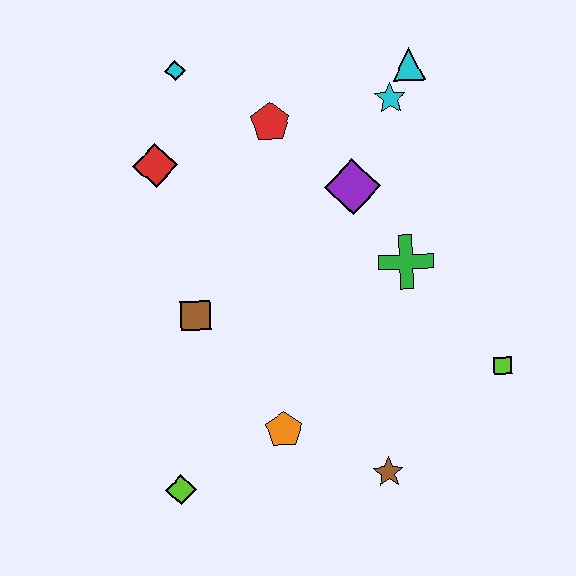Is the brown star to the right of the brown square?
Yes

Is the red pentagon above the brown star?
Yes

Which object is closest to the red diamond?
The cyan diamond is closest to the red diamond.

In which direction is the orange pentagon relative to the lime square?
The orange pentagon is to the left of the lime square.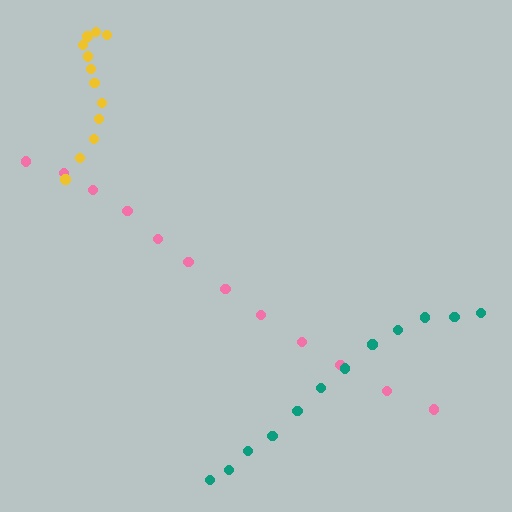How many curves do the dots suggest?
There are 3 distinct paths.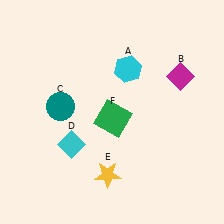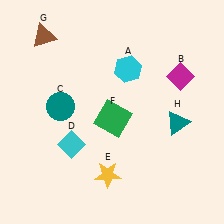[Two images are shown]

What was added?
A brown triangle (G), a teal triangle (H) were added in Image 2.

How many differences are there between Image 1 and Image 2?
There are 2 differences between the two images.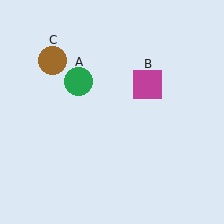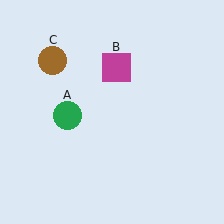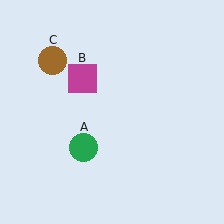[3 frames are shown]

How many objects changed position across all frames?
2 objects changed position: green circle (object A), magenta square (object B).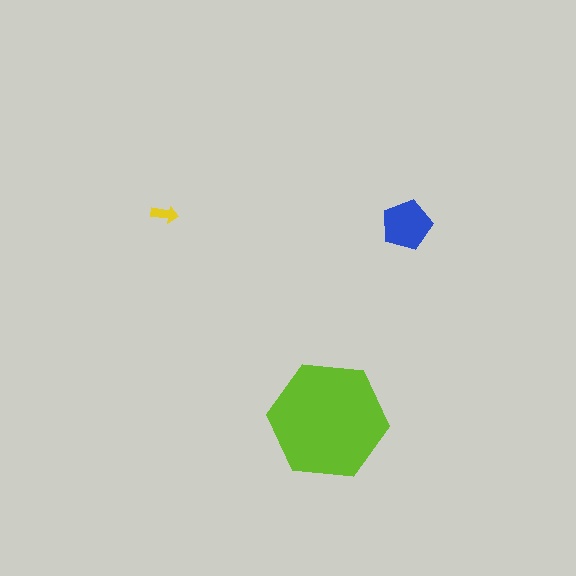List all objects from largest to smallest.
The lime hexagon, the blue pentagon, the yellow arrow.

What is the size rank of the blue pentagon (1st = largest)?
2nd.